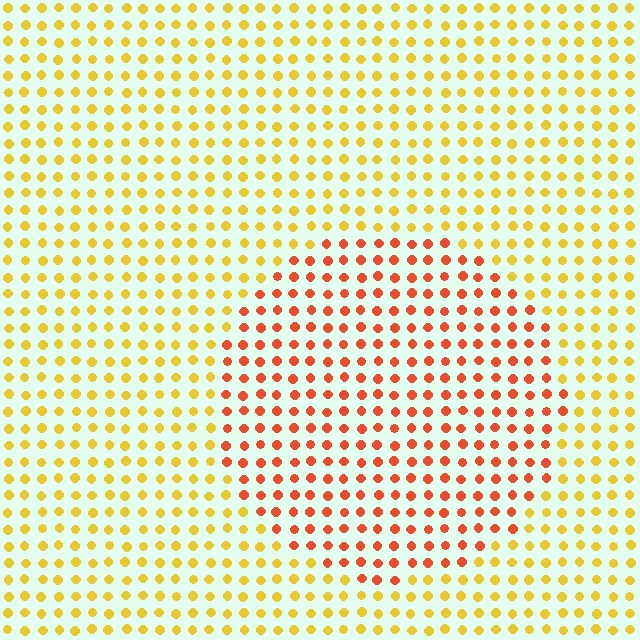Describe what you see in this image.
The image is filled with small yellow elements in a uniform arrangement. A circle-shaped region is visible where the elements are tinted to a slightly different hue, forming a subtle color boundary.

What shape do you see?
I see a circle.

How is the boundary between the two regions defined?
The boundary is defined purely by a slight shift in hue (about 41 degrees). Spacing, size, and orientation are identical on both sides.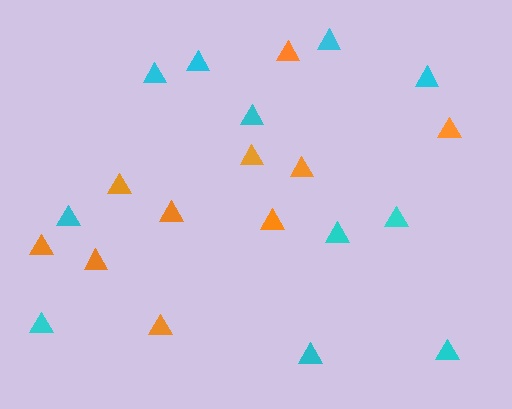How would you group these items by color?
There are 2 groups: one group of cyan triangles (11) and one group of orange triangles (10).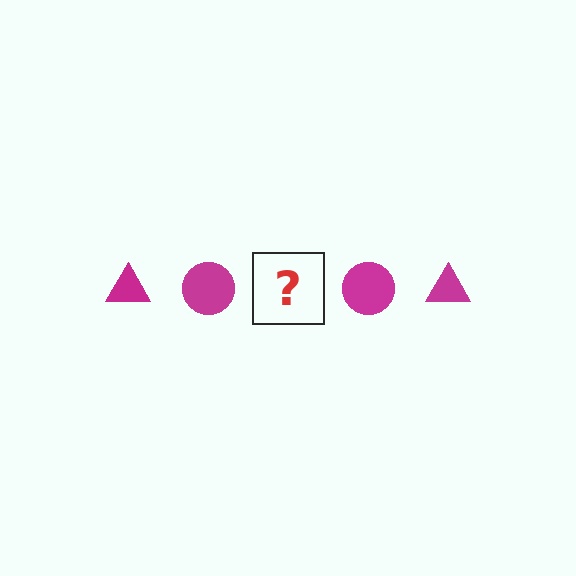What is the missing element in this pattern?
The missing element is a magenta triangle.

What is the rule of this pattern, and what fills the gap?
The rule is that the pattern cycles through triangle, circle shapes in magenta. The gap should be filled with a magenta triangle.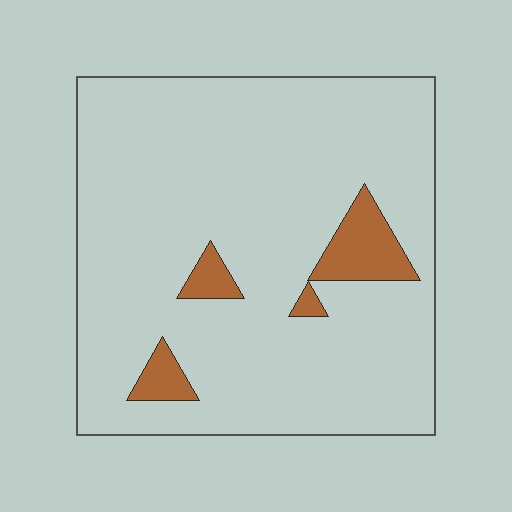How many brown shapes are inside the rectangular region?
4.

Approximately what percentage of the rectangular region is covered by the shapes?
Approximately 10%.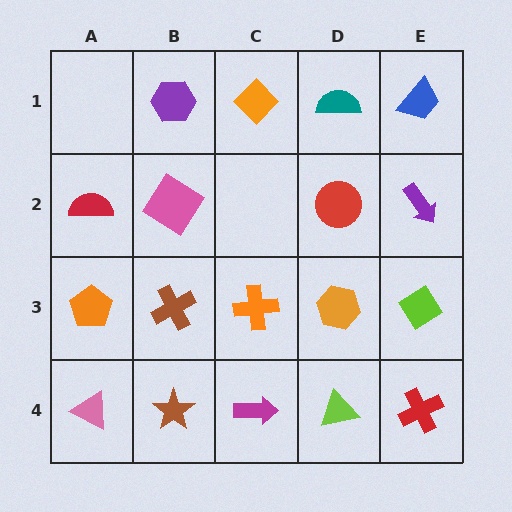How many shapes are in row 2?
4 shapes.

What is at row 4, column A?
A pink triangle.